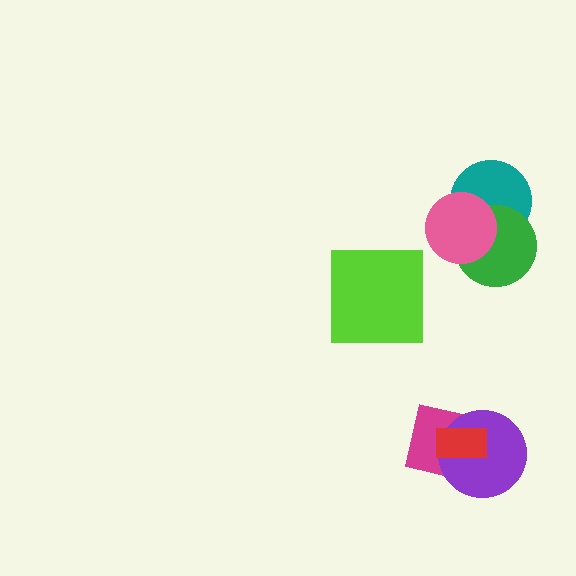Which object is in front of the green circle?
The pink circle is in front of the green circle.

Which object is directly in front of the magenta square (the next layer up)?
The purple circle is directly in front of the magenta square.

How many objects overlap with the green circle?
2 objects overlap with the green circle.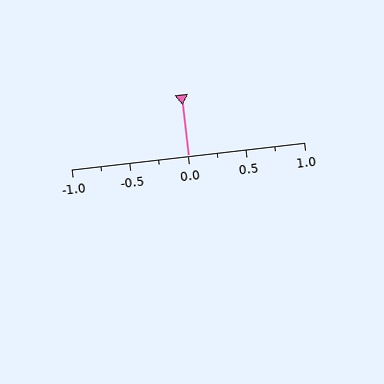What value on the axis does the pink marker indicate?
The marker indicates approximately 0.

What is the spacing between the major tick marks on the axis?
The major ticks are spaced 0.5 apart.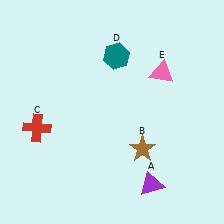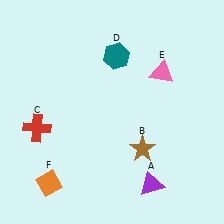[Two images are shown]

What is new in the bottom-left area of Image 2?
An orange diamond (F) was added in the bottom-left area of Image 2.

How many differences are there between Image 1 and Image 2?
There is 1 difference between the two images.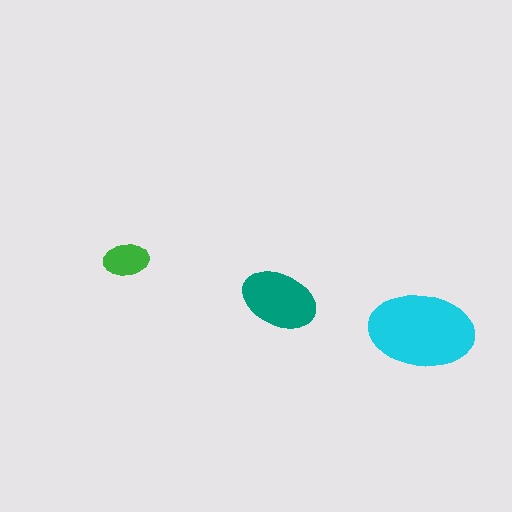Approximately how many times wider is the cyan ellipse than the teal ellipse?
About 1.5 times wider.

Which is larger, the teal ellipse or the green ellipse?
The teal one.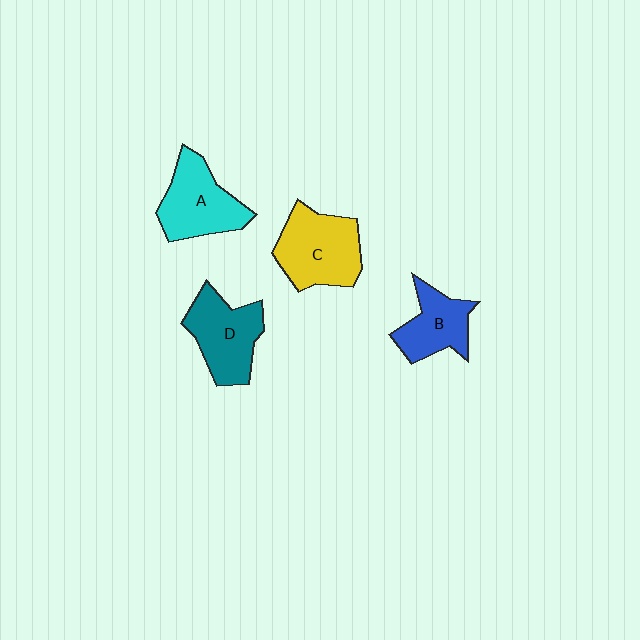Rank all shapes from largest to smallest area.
From largest to smallest: C (yellow), A (cyan), D (teal), B (blue).